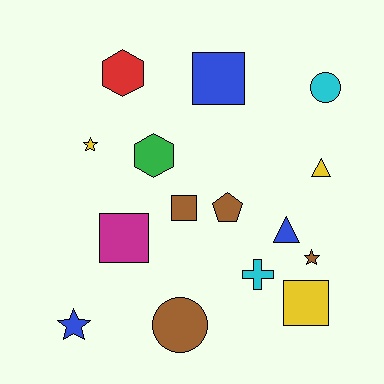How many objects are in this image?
There are 15 objects.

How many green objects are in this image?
There is 1 green object.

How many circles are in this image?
There are 2 circles.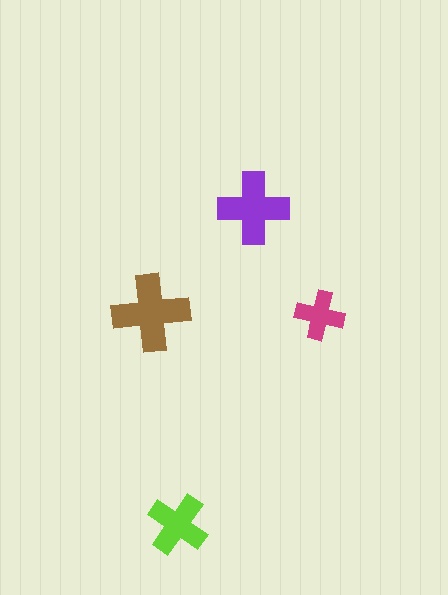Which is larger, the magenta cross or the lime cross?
The lime one.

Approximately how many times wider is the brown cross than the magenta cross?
About 1.5 times wider.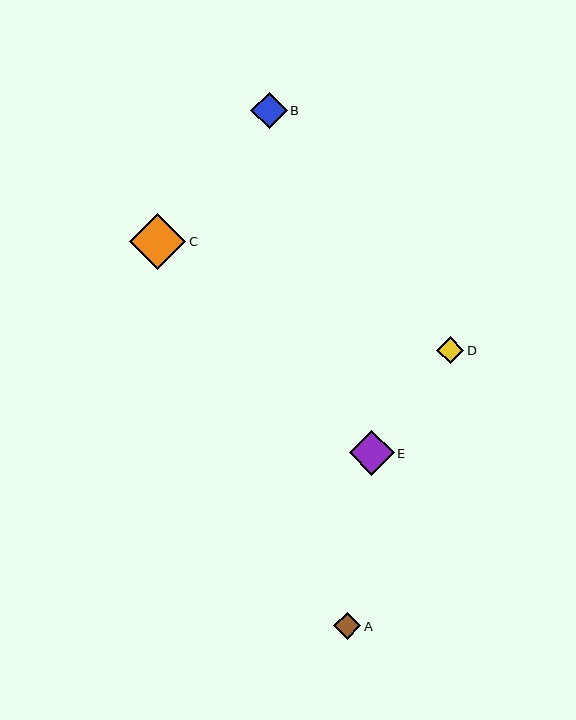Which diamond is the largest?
Diamond C is the largest with a size of approximately 56 pixels.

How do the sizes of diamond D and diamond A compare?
Diamond D and diamond A are approximately the same size.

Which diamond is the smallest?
Diamond A is the smallest with a size of approximately 27 pixels.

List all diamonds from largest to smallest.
From largest to smallest: C, E, B, D, A.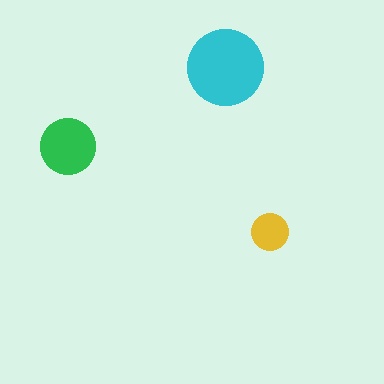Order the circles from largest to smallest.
the cyan one, the green one, the yellow one.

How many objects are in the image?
There are 3 objects in the image.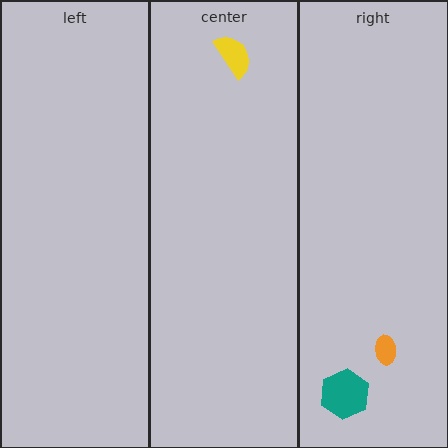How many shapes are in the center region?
1.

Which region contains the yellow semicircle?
The center region.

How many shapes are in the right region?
2.